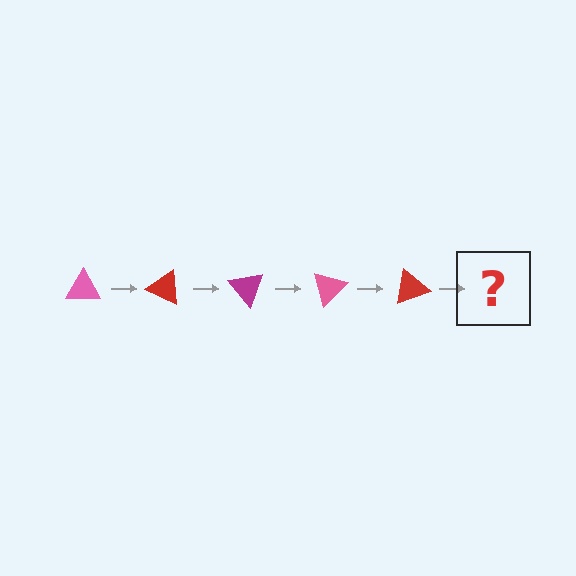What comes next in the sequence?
The next element should be a magenta triangle, rotated 125 degrees from the start.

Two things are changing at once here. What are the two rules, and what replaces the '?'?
The two rules are that it rotates 25 degrees each step and the color cycles through pink, red, and magenta. The '?' should be a magenta triangle, rotated 125 degrees from the start.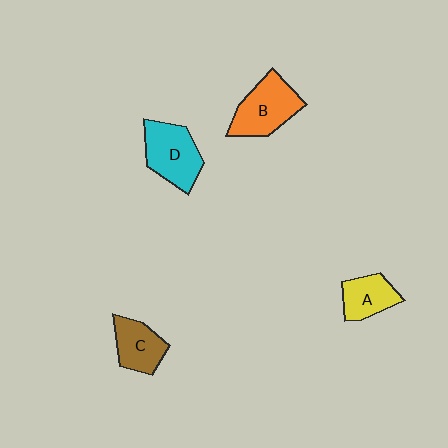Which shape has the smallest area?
Shape A (yellow).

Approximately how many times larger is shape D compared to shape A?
Approximately 1.5 times.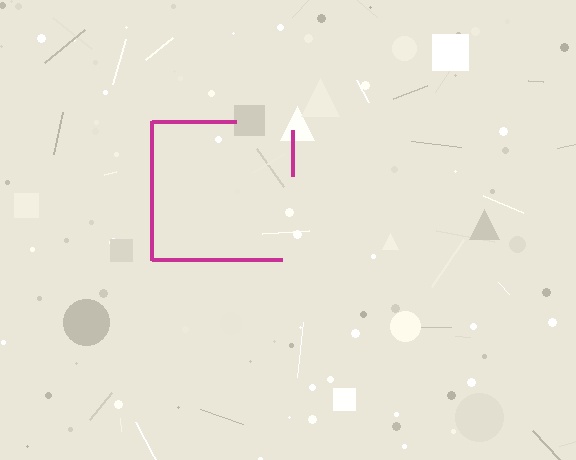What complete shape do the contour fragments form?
The contour fragments form a square.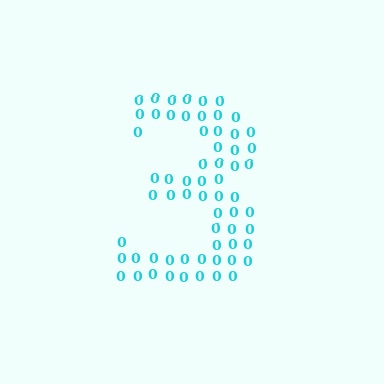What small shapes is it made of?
It is made of small digit 0's.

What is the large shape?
The large shape is the digit 3.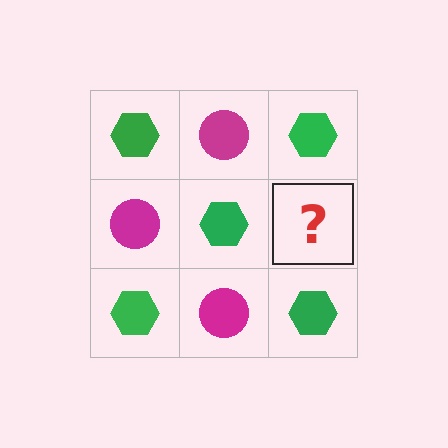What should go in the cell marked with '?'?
The missing cell should contain a magenta circle.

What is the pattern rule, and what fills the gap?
The rule is that it alternates green hexagon and magenta circle in a checkerboard pattern. The gap should be filled with a magenta circle.